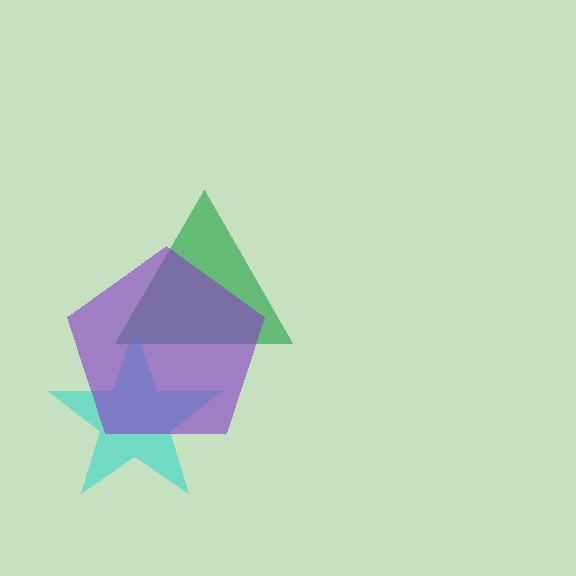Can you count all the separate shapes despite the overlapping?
Yes, there are 3 separate shapes.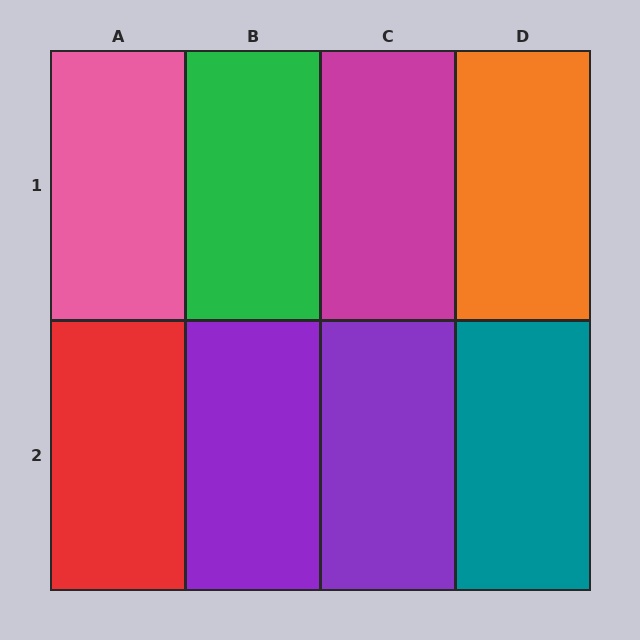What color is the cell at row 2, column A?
Red.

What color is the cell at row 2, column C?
Purple.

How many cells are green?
1 cell is green.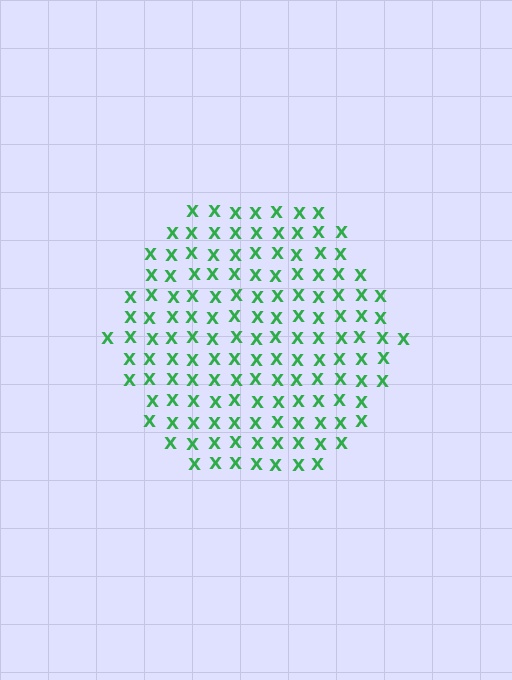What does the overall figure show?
The overall figure shows a hexagon.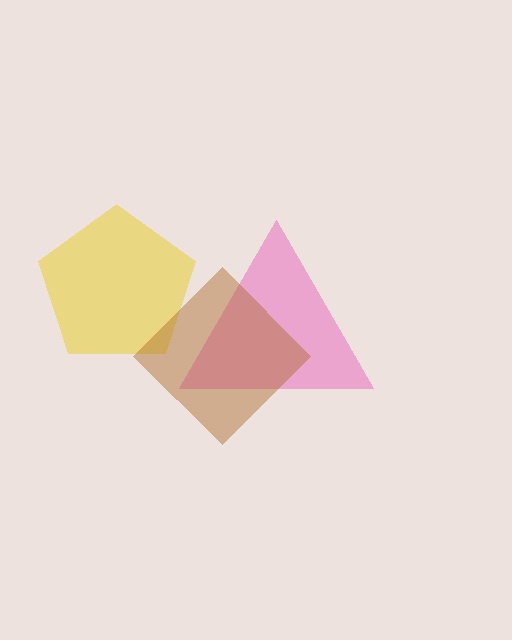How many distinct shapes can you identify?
There are 3 distinct shapes: a pink triangle, a yellow pentagon, a brown diamond.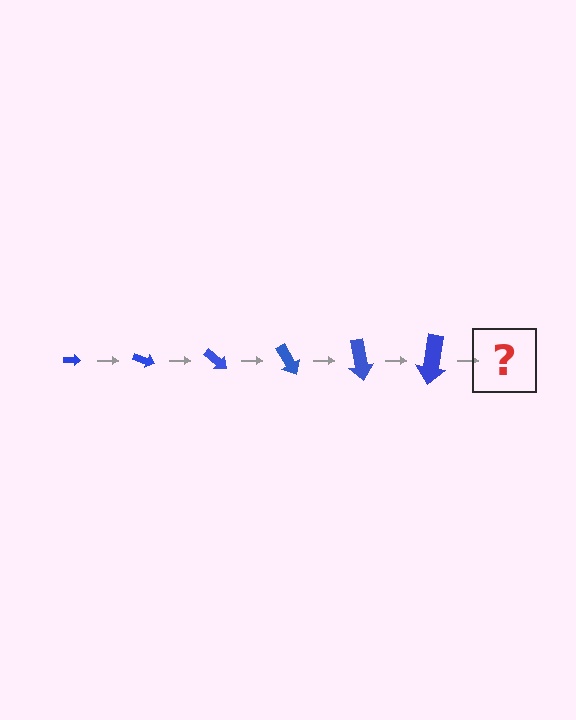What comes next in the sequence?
The next element should be an arrow, larger than the previous one and rotated 120 degrees from the start.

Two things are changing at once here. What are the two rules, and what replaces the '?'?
The two rules are that the arrow grows larger each step and it rotates 20 degrees each step. The '?' should be an arrow, larger than the previous one and rotated 120 degrees from the start.